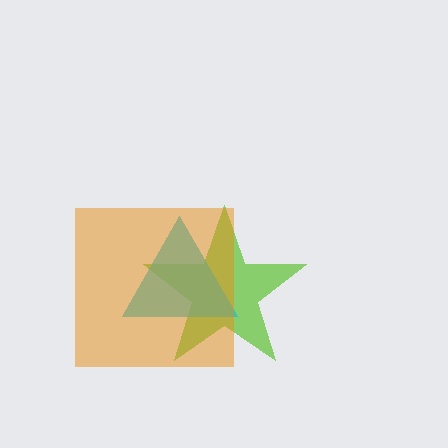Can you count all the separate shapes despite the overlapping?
Yes, there are 3 separate shapes.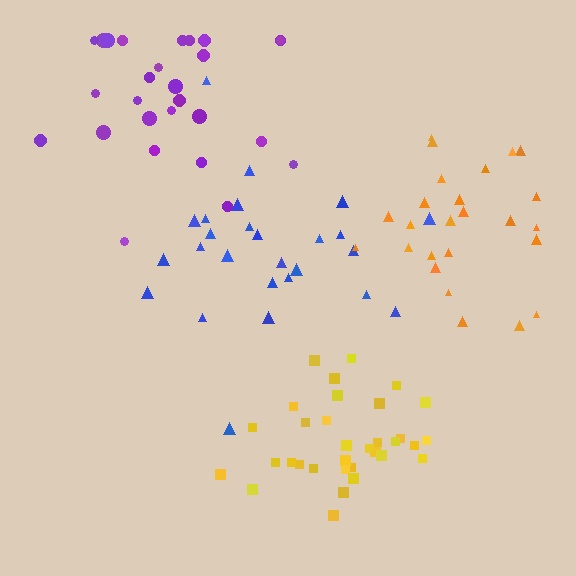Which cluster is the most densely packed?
Yellow.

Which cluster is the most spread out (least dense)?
Blue.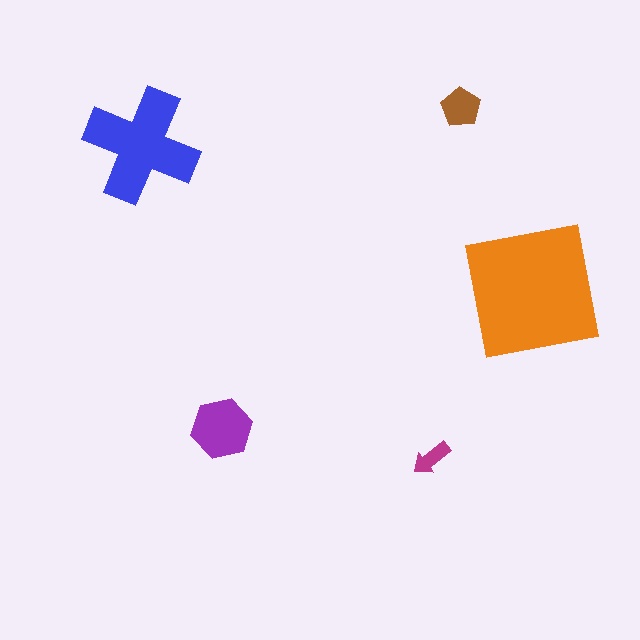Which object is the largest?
The orange square.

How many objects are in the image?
There are 5 objects in the image.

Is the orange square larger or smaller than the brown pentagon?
Larger.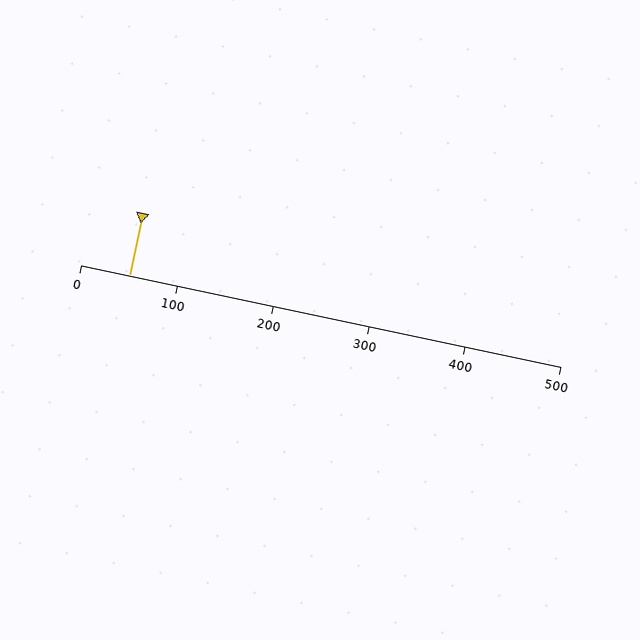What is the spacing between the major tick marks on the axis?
The major ticks are spaced 100 apart.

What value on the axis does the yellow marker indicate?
The marker indicates approximately 50.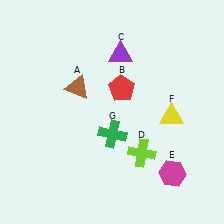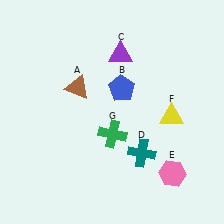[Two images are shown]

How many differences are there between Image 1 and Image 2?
There are 3 differences between the two images.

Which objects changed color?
B changed from red to blue. D changed from lime to teal. E changed from magenta to pink.